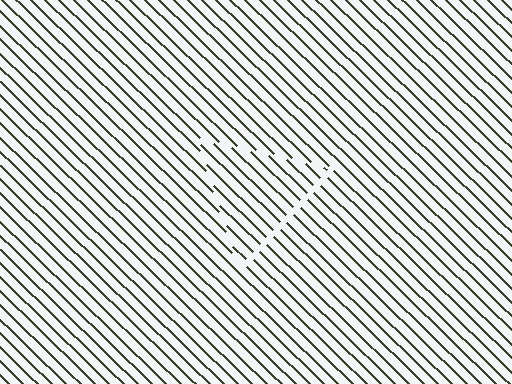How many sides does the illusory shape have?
3 sides — the line-ends trace a triangle.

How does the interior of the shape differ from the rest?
The interior of the shape contains the same grating, shifted by half a period — the contour is defined by the phase discontinuity where line-ends from the inner and outer gratings abut.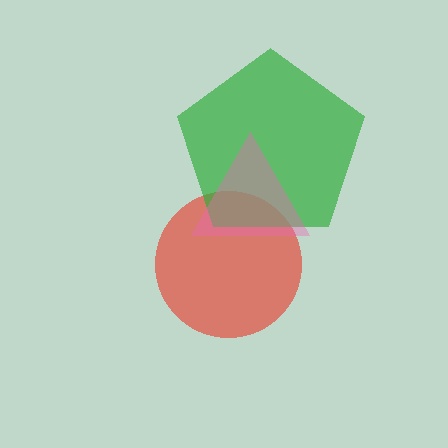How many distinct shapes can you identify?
There are 3 distinct shapes: a red circle, a green pentagon, a pink triangle.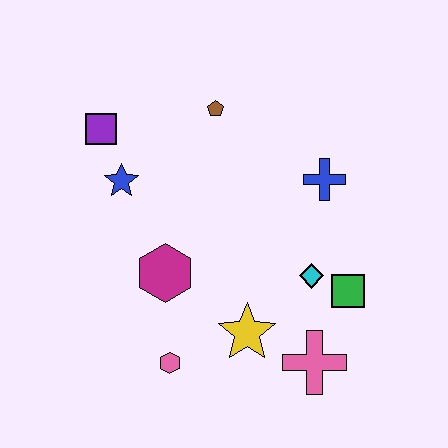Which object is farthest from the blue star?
The pink cross is farthest from the blue star.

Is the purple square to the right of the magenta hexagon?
No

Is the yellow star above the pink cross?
Yes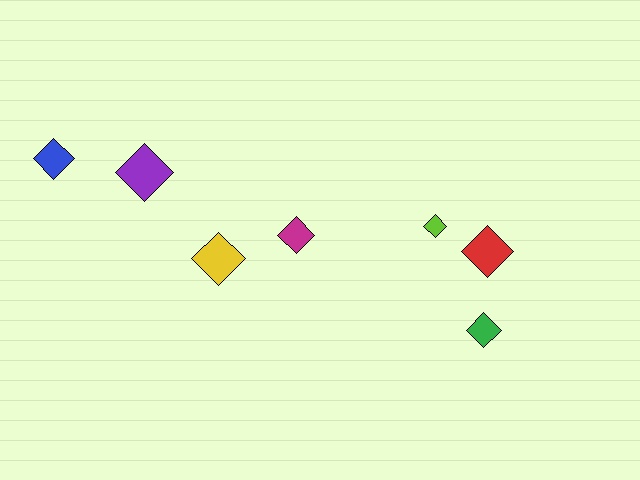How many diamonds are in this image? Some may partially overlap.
There are 7 diamonds.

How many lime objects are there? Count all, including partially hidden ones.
There is 1 lime object.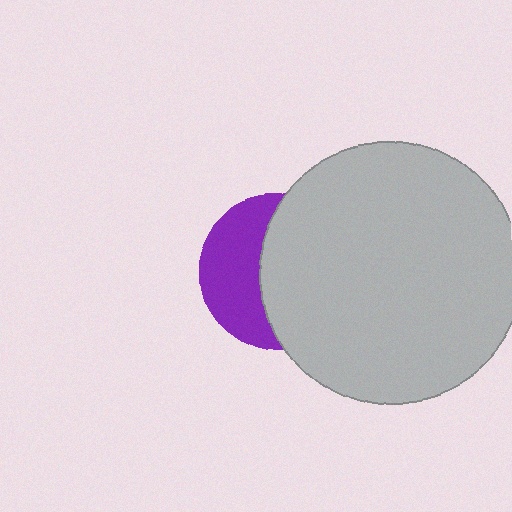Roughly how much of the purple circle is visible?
A small part of it is visible (roughly 42%).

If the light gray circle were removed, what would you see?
You would see the complete purple circle.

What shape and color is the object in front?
The object in front is a light gray circle.